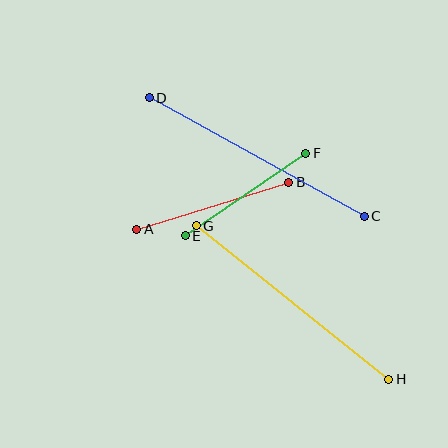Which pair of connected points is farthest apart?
Points G and H are farthest apart.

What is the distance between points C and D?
The distance is approximately 246 pixels.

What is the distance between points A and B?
The distance is approximately 159 pixels.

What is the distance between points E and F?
The distance is approximately 146 pixels.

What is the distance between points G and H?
The distance is approximately 247 pixels.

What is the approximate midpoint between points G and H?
The midpoint is at approximately (293, 302) pixels.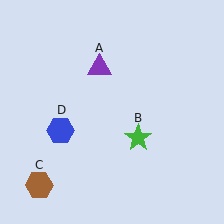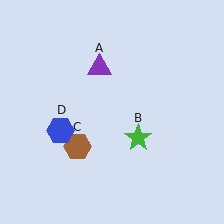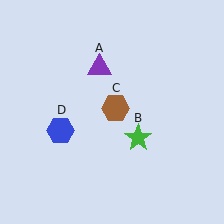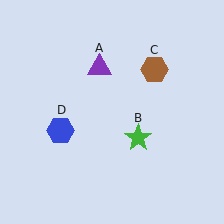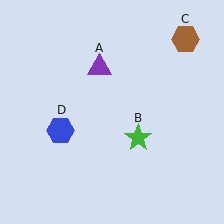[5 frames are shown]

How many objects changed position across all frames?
1 object changed position: brown hexagon (object C).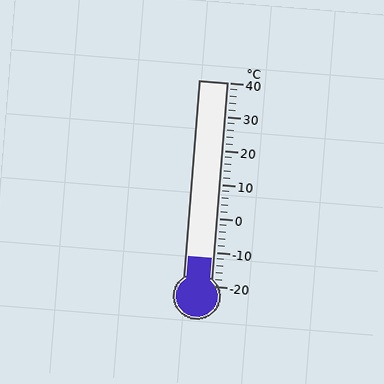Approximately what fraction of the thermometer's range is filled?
The thermometer is filled to approximately 15% of its range.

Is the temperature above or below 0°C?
The temperature is below 0°C.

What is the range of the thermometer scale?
The thermometer scale ranges from -20°C to 40°C.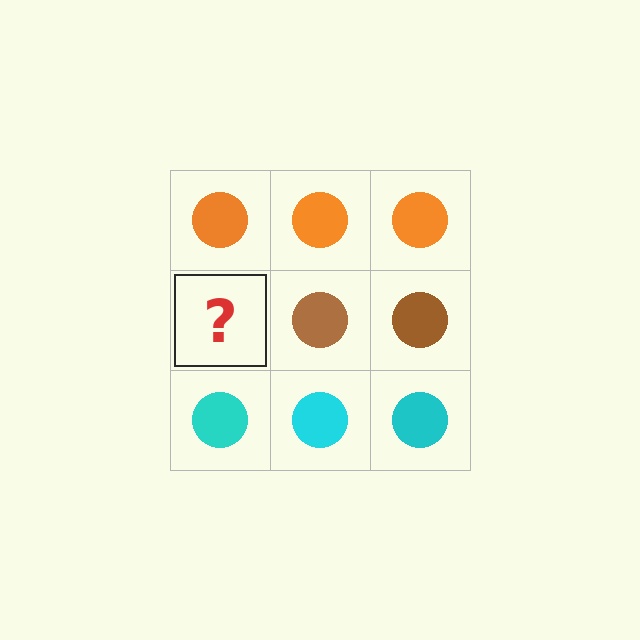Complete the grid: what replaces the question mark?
The question mark should be replaced with a brown circle.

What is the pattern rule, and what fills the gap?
The rule is that each row has a consistent color. The gap should be filled with a brown circle.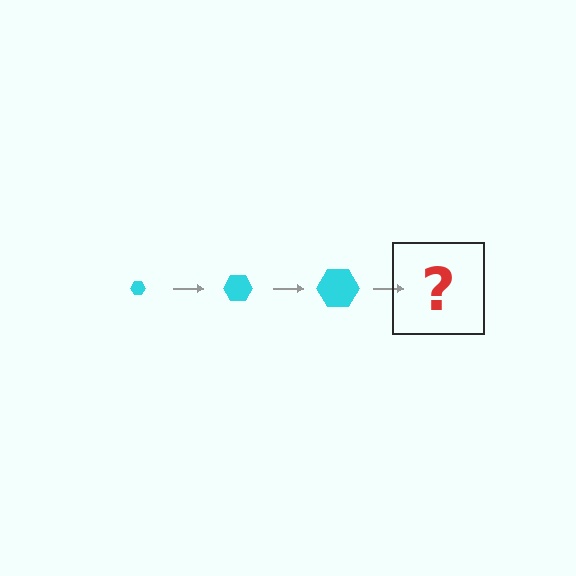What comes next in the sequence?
The next element should be a cyan hexagon, larger than the previous one.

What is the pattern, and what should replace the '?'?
The pattern is that the hexagon gets progressively larger each step. The '?' should be a cyan hexagon, larger than the previous one.